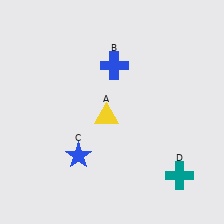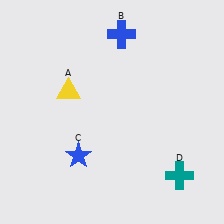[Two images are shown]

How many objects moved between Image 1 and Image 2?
2 objects moved between the two images.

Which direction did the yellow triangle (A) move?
The yellow triangle (A) moved left.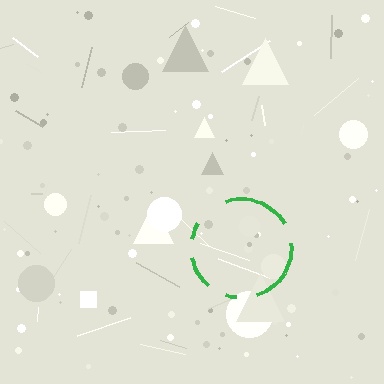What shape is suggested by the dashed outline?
The dashed outline suggests a circle.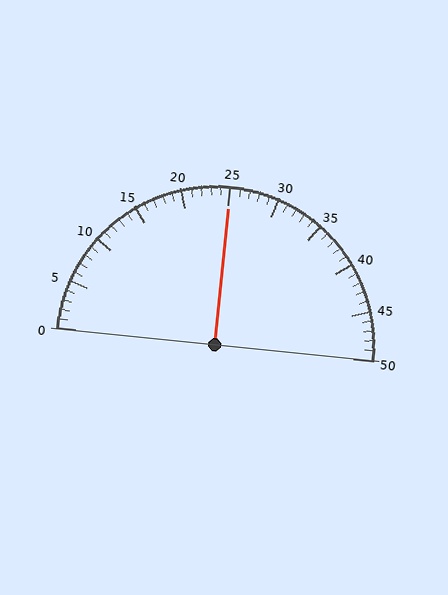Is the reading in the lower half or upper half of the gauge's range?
The reading is in the upper half of the range (0 to 50).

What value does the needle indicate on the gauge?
The needle indicates approximately 25.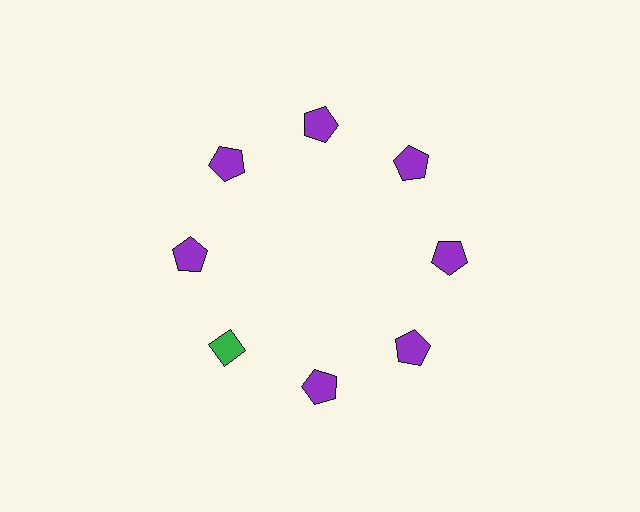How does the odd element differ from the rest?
It differs in both color (green instead of purple) and shape (diamond instead of pentagon).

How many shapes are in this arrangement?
There are 8 shapes arranged in a ring pattern.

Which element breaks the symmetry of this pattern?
The green diamond at roughly the 8 o'clock position breaks the symmetry. All other shapes are purple pentagons.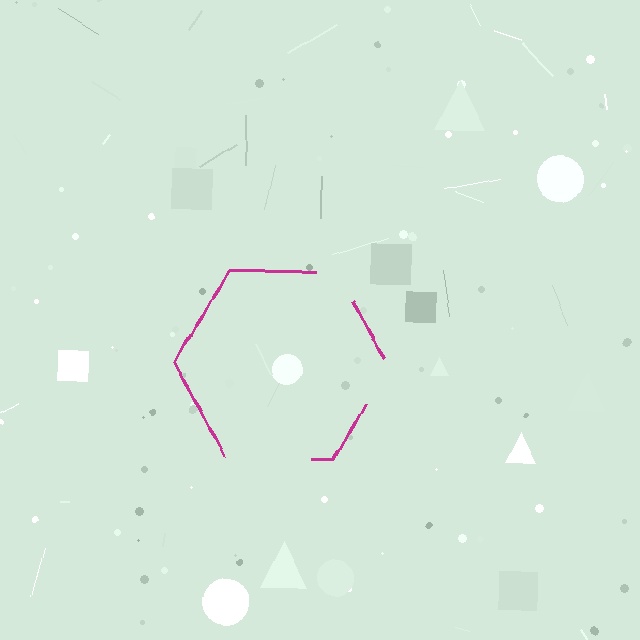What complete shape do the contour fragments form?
The contour fragments form a hexagon.